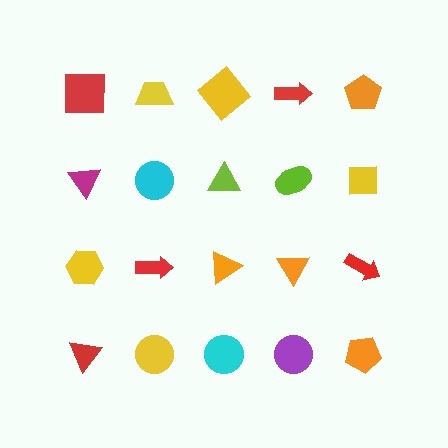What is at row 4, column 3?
A cyan circle.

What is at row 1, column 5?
An orange pentagon.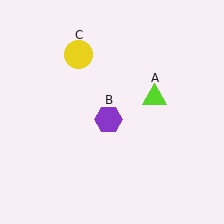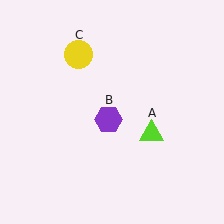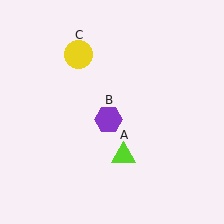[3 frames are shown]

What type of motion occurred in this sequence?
The lime triangle (object A) rotated clockwise around the center of the scene.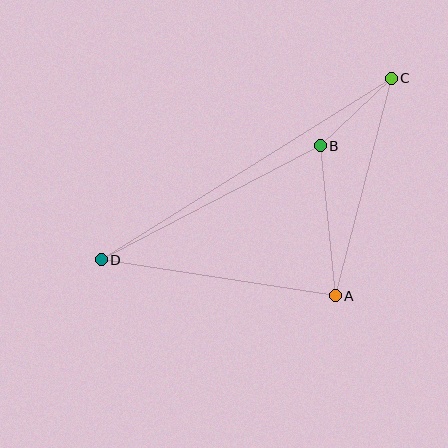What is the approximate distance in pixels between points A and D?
The distance between A and D is approximately 237 pixels.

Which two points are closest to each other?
Points B and C are closest to each other.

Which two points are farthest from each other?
Points C and D are farthest from each other.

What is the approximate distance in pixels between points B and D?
The distance between B and D is approximately 247 pixels.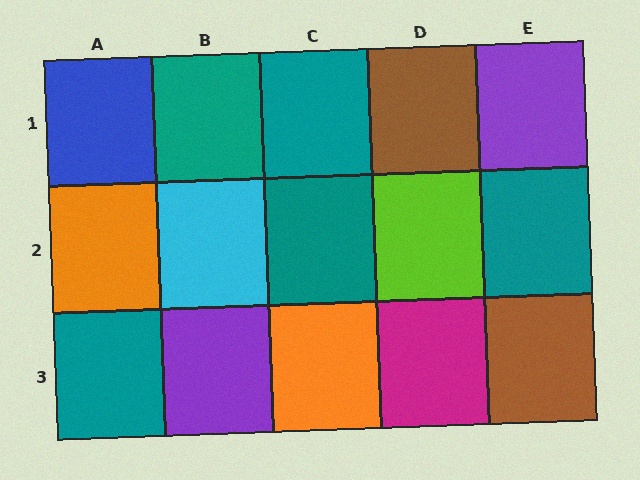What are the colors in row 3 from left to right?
Teal, purple, orange, magenta, brown.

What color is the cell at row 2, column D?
Lime.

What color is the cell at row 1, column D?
Brown.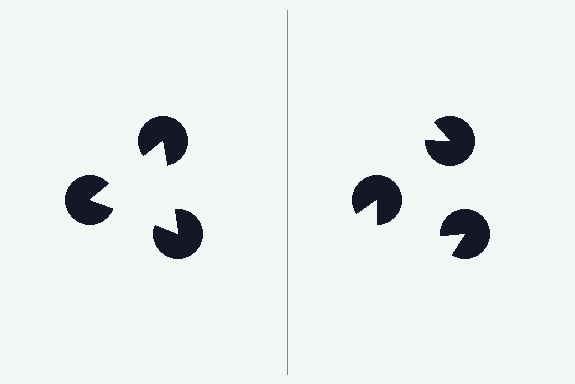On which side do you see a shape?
An illusory triangle appears on the left side. On the right side the wedge cuts are rotated, so no coherent shape forms.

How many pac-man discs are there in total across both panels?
6 — 3 on each side.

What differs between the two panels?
The pac-man discs are positioned identically on both sides; only the wedge orientations differ. On the left they align to a triangle; on the right they are misaligned.